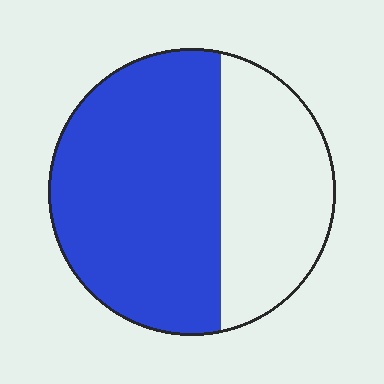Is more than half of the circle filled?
Yes.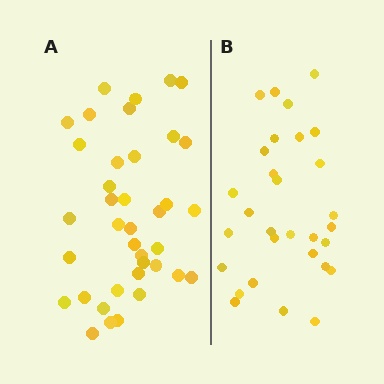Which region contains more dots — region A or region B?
Region A (the left region) has more dots.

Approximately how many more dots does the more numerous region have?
Region A has roughly 8 or so more dots than region B.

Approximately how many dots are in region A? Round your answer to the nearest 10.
About 40 dots. (The exact count is 38, which rounds to 40.)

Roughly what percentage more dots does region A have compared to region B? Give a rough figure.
About 25% more.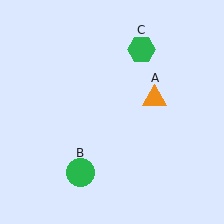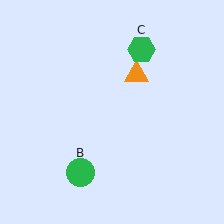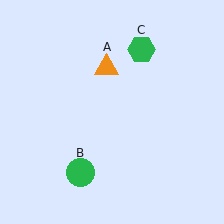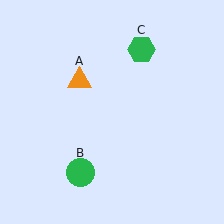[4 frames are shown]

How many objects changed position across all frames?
1 object changed position: orange triangle (object A).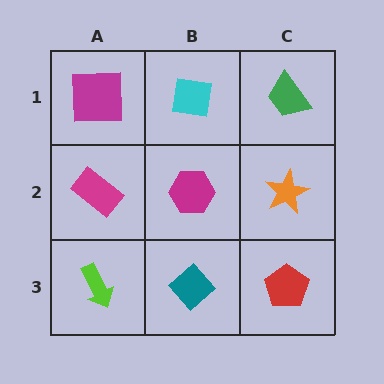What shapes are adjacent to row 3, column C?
An orange star (row 2, column C), a teal diamond (row 3, column B).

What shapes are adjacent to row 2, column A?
A magenta square (row 1, column A), a lime arrow (row 3, column A), a magenta hexagon (row 2, column B).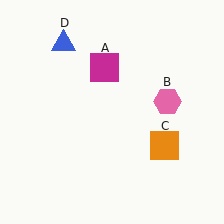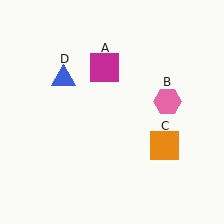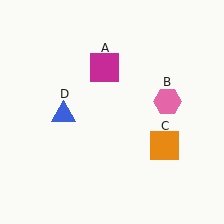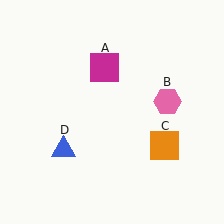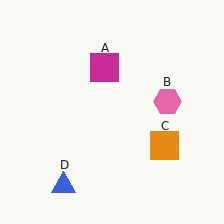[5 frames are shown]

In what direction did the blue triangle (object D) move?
The blue triangle (object D) moved down.